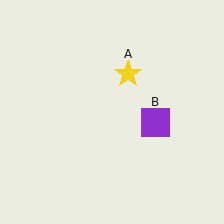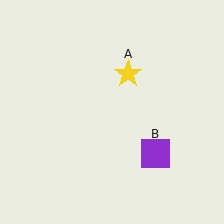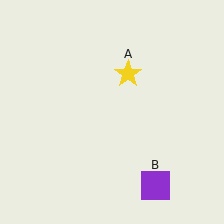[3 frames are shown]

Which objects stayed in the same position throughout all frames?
Yellow star (object A) remained stationary.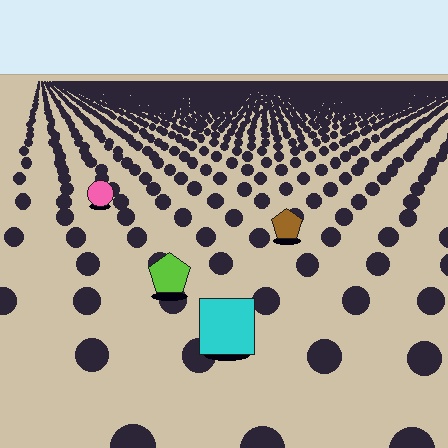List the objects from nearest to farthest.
From nearest to farthest: the cyan square, the lime pentagon, the brown pentagon, the pink circle.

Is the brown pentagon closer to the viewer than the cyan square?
No. The cyan square is closer — you can tell from the texture gradient: the ground texture is coarser near it.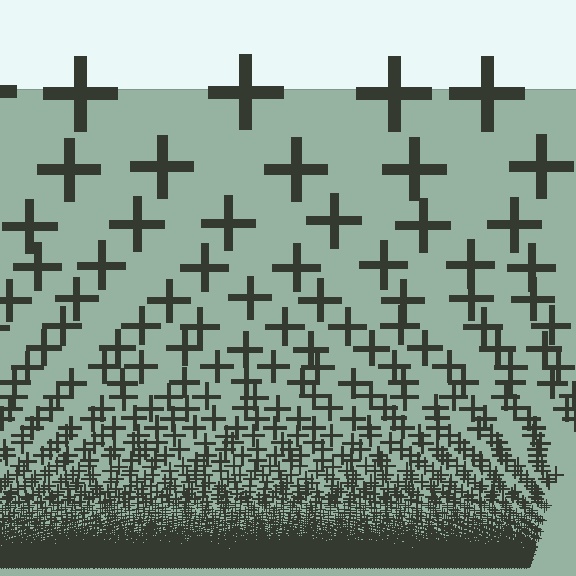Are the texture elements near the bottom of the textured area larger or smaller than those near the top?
Smaller. The gradient is inverted — elements near the bottom are smaller and denser.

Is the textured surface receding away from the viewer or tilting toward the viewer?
The surface appears to tilt toward the viewer. Texture elements get larger and sparser toward the top.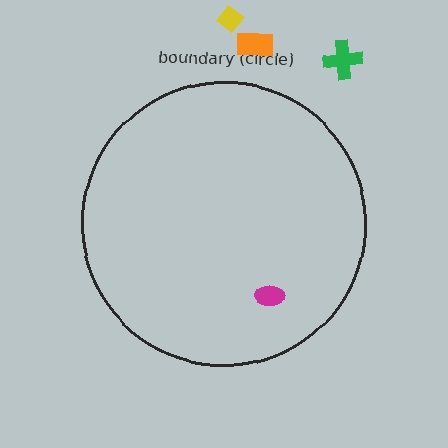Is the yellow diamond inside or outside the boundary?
Outside.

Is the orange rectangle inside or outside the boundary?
Outside.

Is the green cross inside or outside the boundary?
Outside.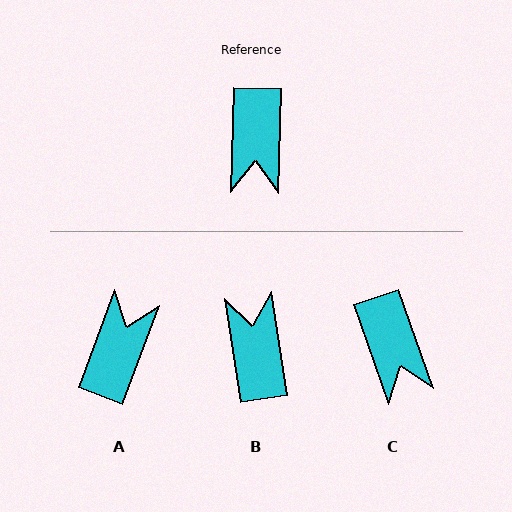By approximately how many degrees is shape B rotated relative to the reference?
Approximately 170 degrees clockwise.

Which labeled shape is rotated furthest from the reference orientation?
B, about 170 degrees away.